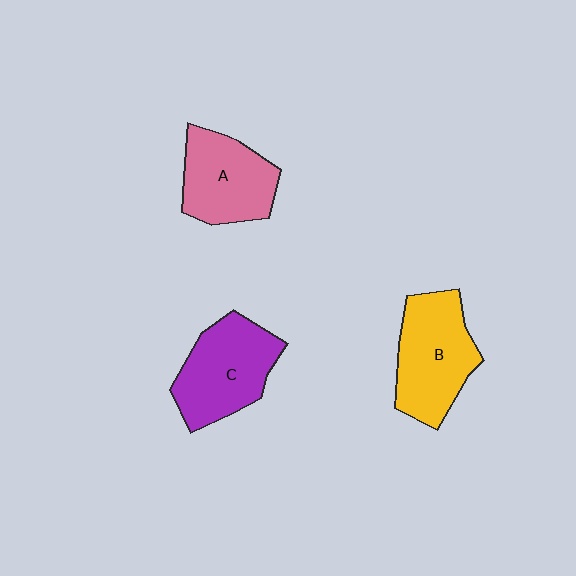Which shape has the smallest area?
Shape A (pink).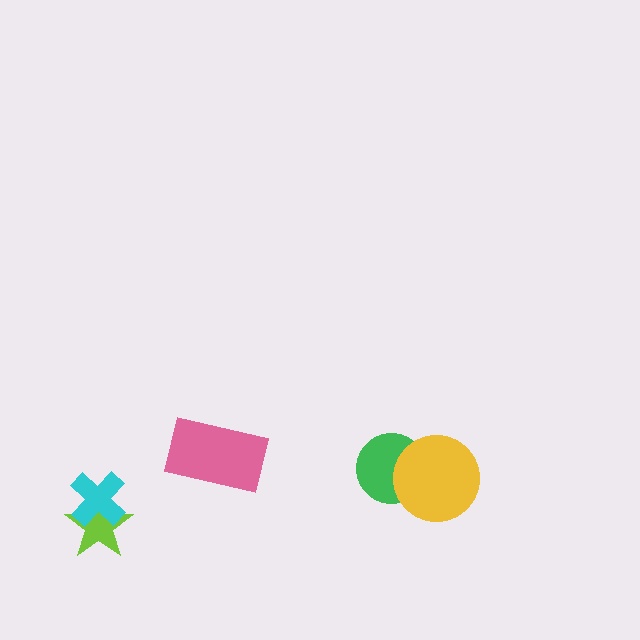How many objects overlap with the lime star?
1 object overlaps with the lime star.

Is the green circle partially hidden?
Yes, it is partially covered by another shape.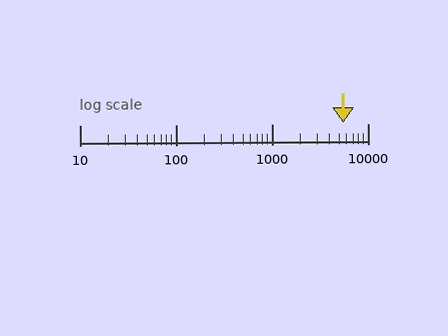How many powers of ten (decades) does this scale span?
The scale spans 3 decades, from 10 to 10000.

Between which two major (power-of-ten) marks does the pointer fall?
The pointer is between 1000 and 10000.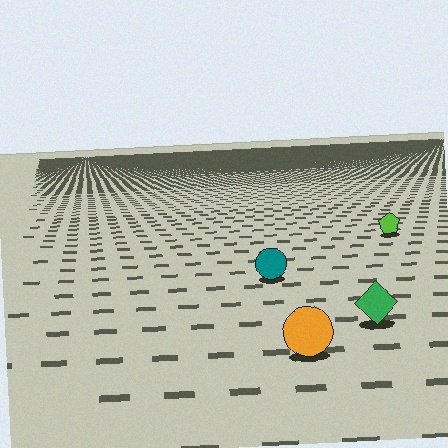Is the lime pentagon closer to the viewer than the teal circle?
No. The teal circle is closer — you can tell from the texture gradient: the ground texture is coarser near it.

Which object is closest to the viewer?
The orange circle is closest. The texture marks near it are larger and more spread out.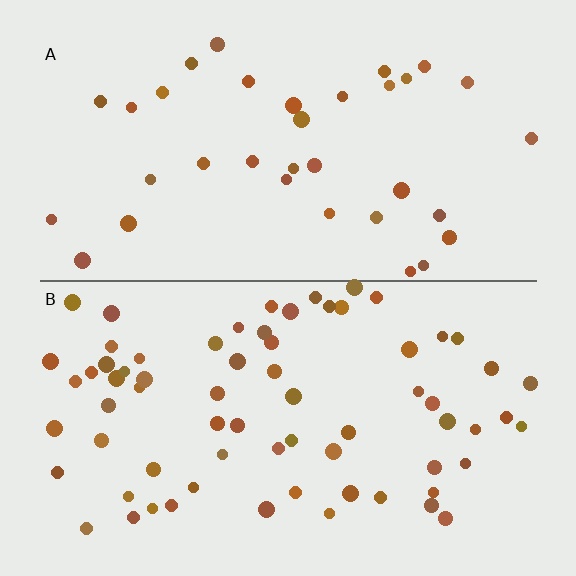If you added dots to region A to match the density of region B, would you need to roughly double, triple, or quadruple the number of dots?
Approximately double.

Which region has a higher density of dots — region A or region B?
B (the bottom).